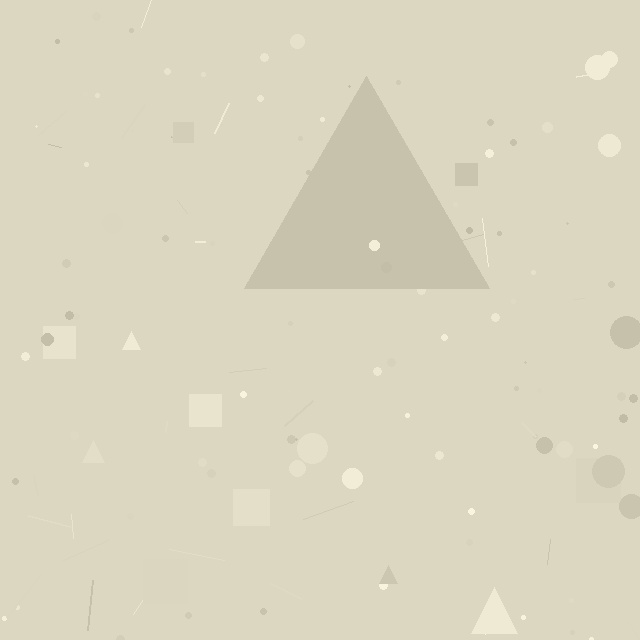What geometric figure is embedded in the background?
A triangle is embedded in the background.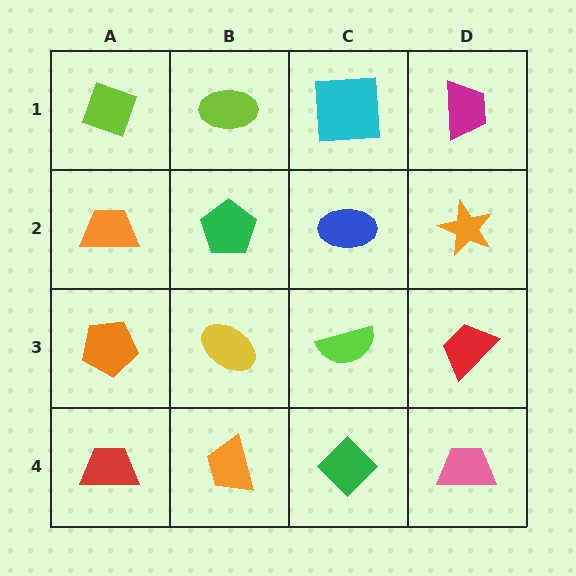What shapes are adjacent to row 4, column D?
A red trapezoid (row 3, column D), a green diamond (row 4, column C).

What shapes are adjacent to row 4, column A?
An orange pentagon (row 3, column A), an orange trapezoid (row 4, column B).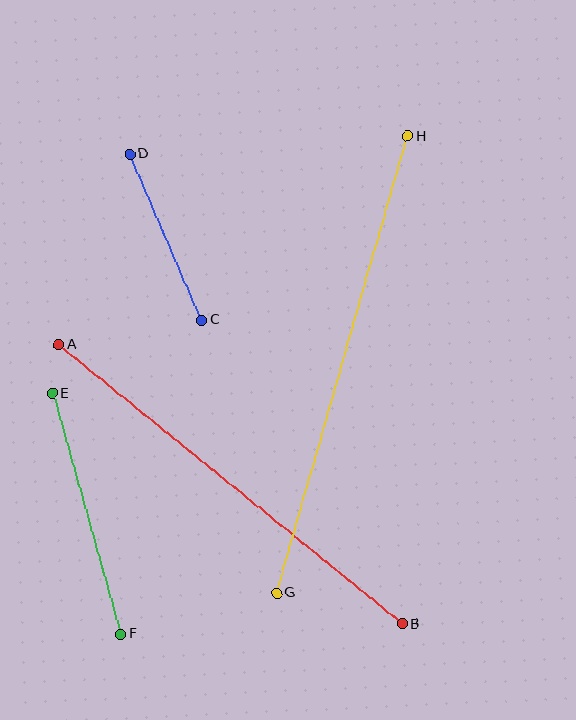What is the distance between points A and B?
The distance is approximately 443 pixels.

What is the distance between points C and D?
The distance is approximately 181 pixels.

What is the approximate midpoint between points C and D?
The midpoint is at approximately (166, 237) pixels.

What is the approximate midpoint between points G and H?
The midpoint is at approximately (342, 365) pixels.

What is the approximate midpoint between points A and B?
The midpoint is at approximately (231, 484) pixels.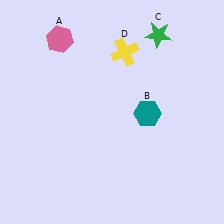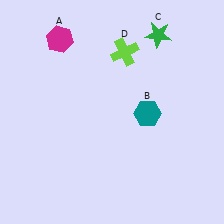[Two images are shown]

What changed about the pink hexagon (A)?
In Image 1, A is pink. In Image 2, it changed to magenta.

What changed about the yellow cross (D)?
In Image 1, D is yellow. In Image 2, it changed to lime.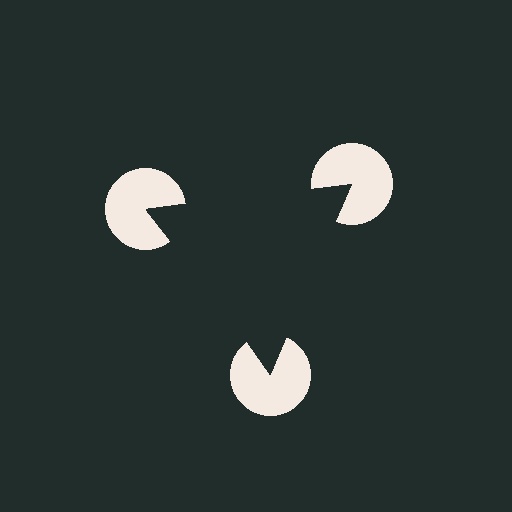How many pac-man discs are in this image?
There are 3 — one at each vertex of the illusory triangle.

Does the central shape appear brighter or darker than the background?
It typically appears slightly darker than the background, even though no actual brightness change is drawn.